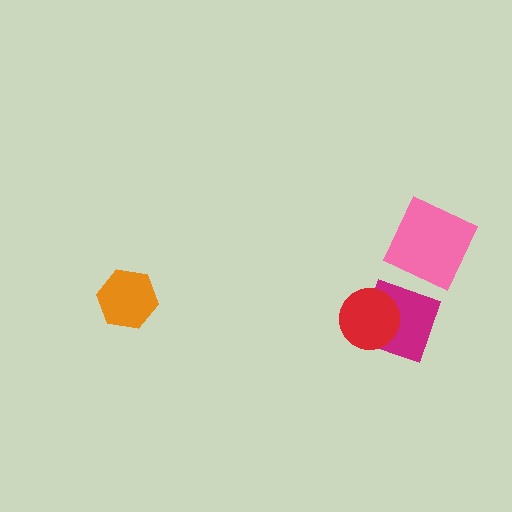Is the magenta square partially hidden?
Yes, it is partially covered by another shape.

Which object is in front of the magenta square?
The red circle is in front of the magenta square.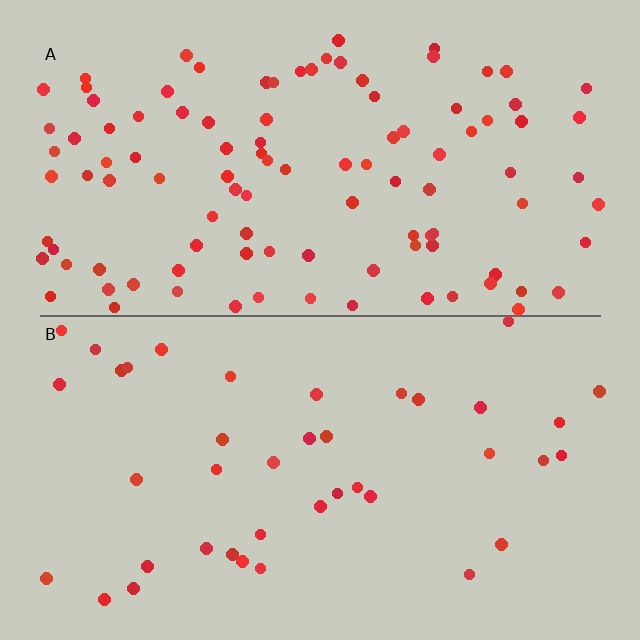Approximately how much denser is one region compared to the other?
Approximately 2.7× — region A over region B.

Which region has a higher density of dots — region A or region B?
A (the top).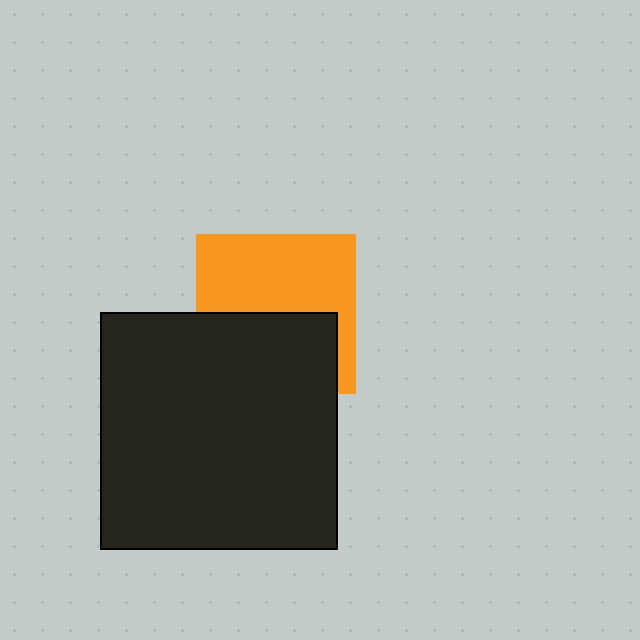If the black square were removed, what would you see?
You would see the complete orange square.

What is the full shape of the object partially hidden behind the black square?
The partially hidden object is an orange square.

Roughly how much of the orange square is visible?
About half of it is visible (roughly 55%).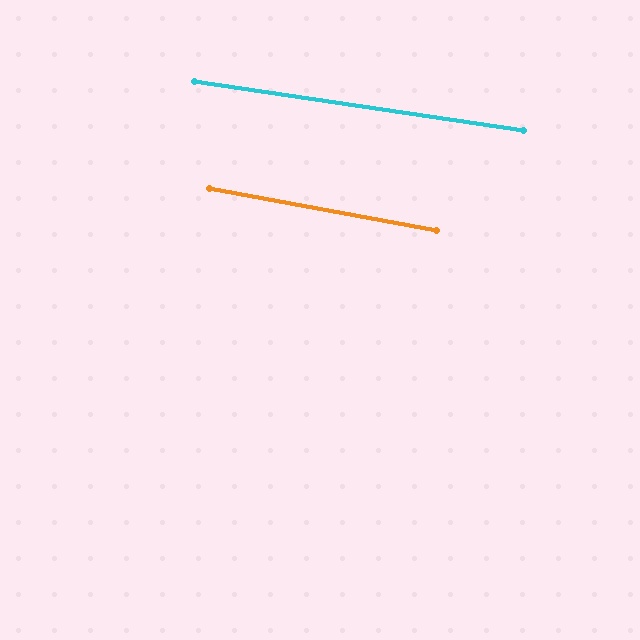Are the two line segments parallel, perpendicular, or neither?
Parallel — their directions differ by only 1.9°.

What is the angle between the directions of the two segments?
Approximately 2 degrees.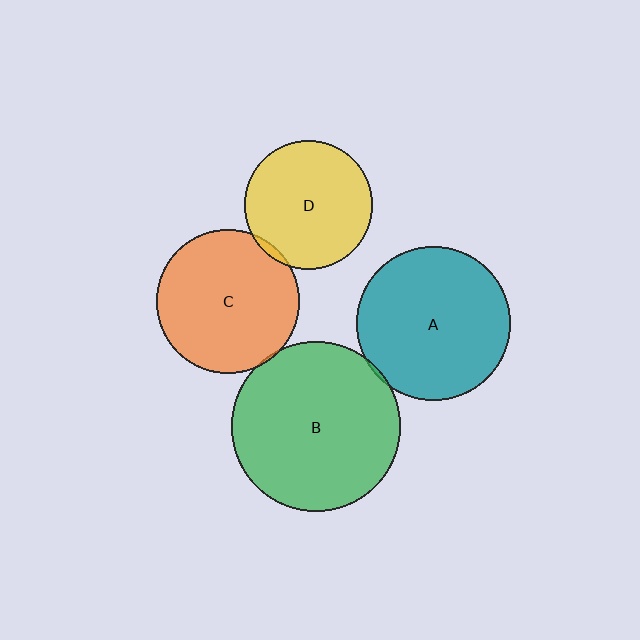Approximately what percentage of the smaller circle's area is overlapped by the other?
Approximately 5%.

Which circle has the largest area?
Circle B (green).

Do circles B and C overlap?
Yes.